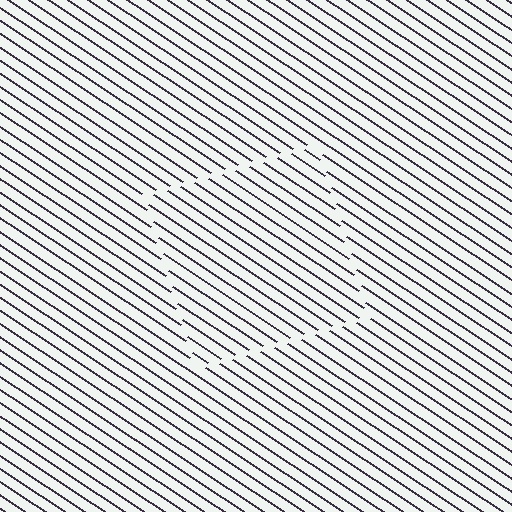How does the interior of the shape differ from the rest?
The interior of the shape contains the same grating, shifted by half a period — the contour is defined by the phase discontinuity where line-ends from the inner and outer gratings abut.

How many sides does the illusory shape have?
4 sides — the line-ends trace a square.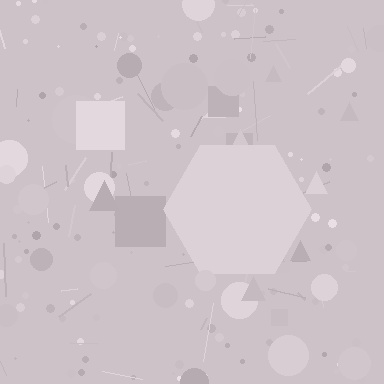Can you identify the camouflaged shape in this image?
The camouflaged shape is a hexagon.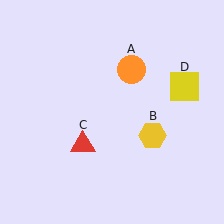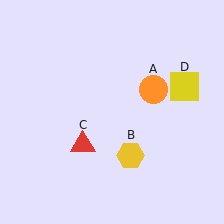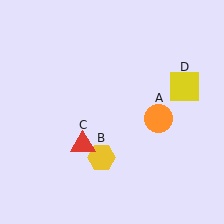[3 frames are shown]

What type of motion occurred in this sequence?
The orange circle (object A), yellow hexagon (object B) rotated clockwise around the center of the scene.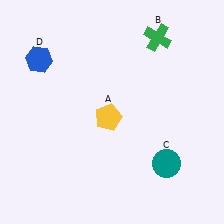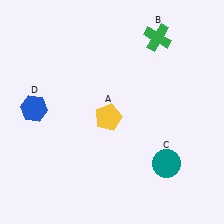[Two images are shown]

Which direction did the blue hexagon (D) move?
The blue hexagon (D) moved down.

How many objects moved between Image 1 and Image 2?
1 object moved between the two images.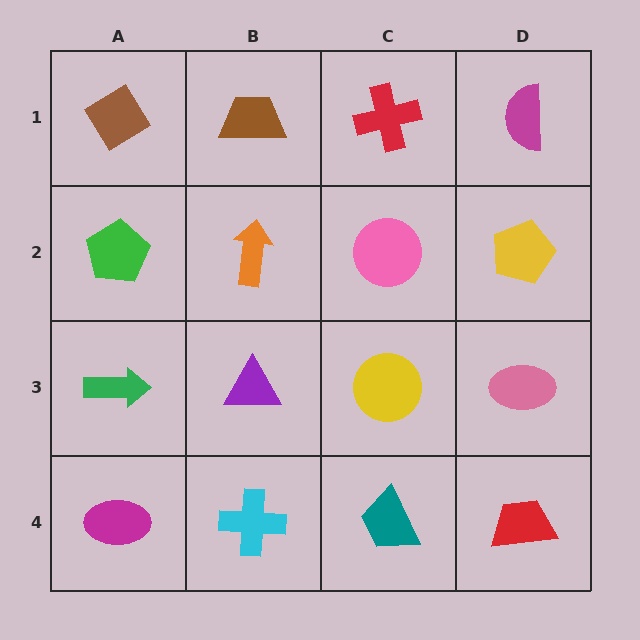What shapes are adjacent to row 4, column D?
A pink ellipse (row 3, column D), a teal trapezoid (row 4, column C).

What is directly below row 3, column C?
A teal trapezoid.